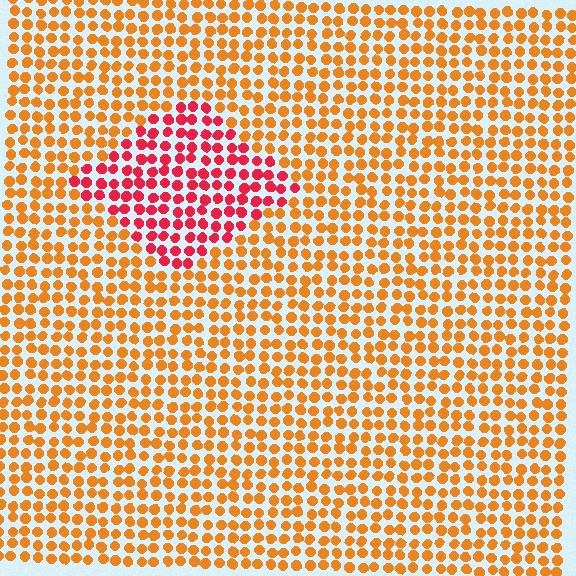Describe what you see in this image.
The image is filled with small orange elements in a uniform arrangement. A diamond-shaped region is visible where the elements are tinted to a slightly different hue, forming a subtle color boundary.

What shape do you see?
I see a diamond.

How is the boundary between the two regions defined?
The boundary is defined purely by a slight shift in hue (about 42 degrees). Spacing, size, and orientation are identical on both sides.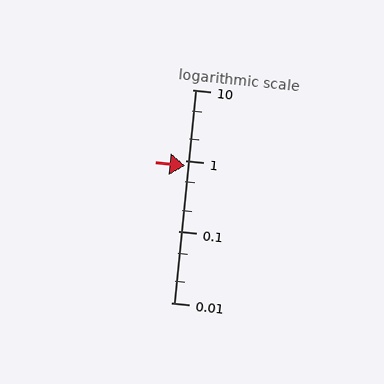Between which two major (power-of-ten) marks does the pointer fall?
The pointer is between 0.1 and 1.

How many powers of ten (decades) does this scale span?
The scale spans 3 decades, from 0.01 to 10.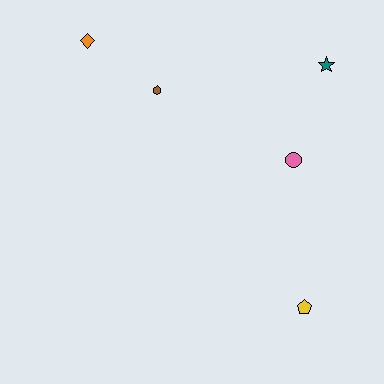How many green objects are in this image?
There are no green objects.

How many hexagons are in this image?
There is 1 hexagon.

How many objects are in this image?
There are 5 objects.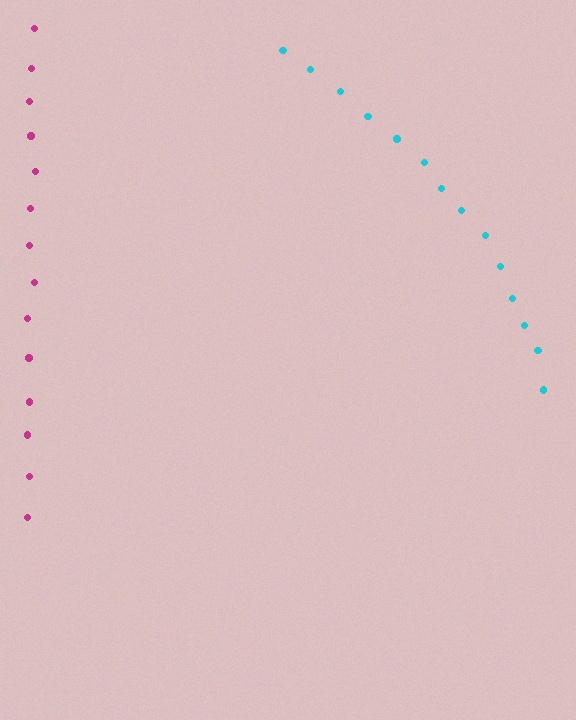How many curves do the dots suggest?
There are 2 distinct paths.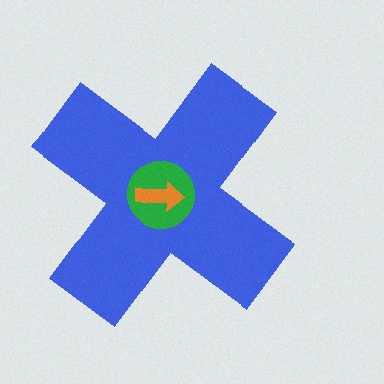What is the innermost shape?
The orange arrow.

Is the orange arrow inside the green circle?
Yes.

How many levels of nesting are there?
3.